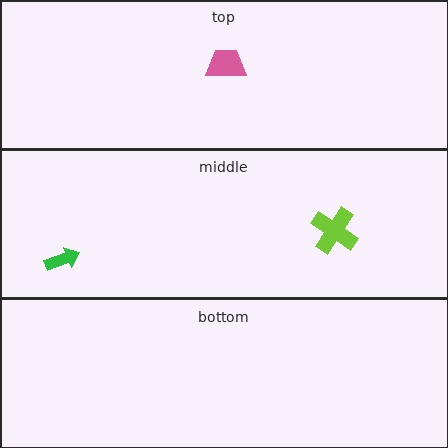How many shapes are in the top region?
1.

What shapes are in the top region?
The pink trapezoid.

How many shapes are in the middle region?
2.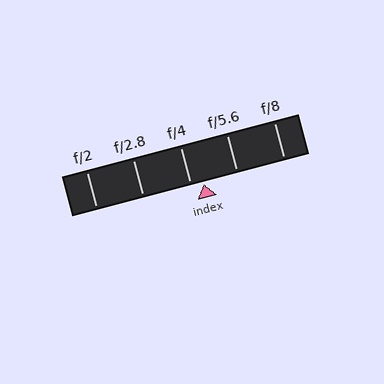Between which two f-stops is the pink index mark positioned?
The index mark is between f/4 and f/5.6.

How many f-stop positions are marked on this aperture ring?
There are 5 f-stop positions marked.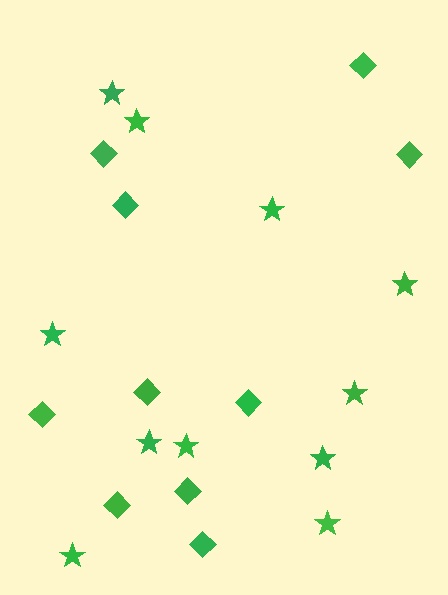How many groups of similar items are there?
There are 2 groups: one group of stars (11) and one group of diamonds (10).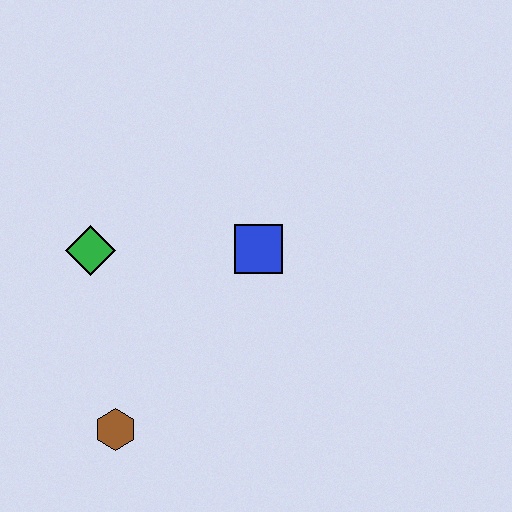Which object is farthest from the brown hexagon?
The blue square is farthest from the brown hexagon.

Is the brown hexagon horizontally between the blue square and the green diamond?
Yes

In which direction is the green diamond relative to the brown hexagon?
The green diamond is above the brown hexagon.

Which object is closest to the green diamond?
The blue square is closest to the green diamond.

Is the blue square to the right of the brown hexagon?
Yes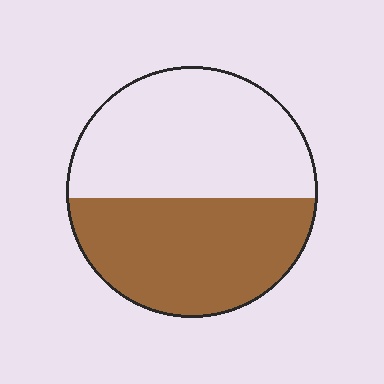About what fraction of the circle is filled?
About one half (1/2).